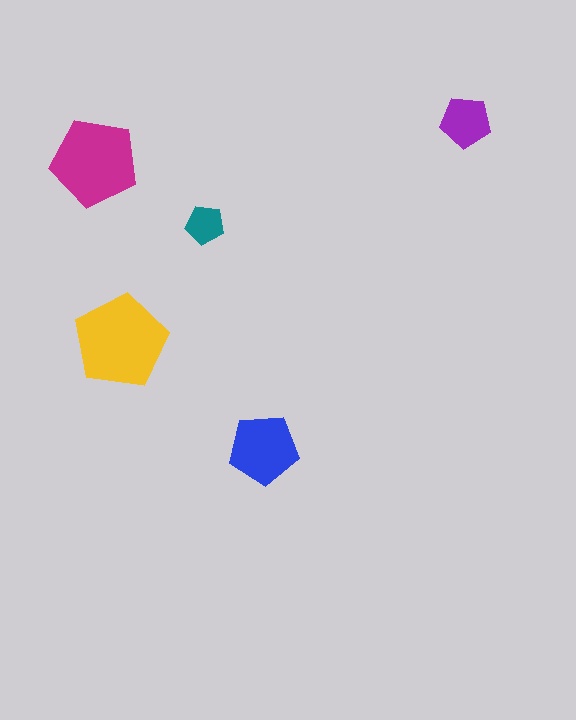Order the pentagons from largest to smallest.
the yellow one, the magenta one, the blue one, the purple one, the teal one.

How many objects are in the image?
There are 5 objects in the image.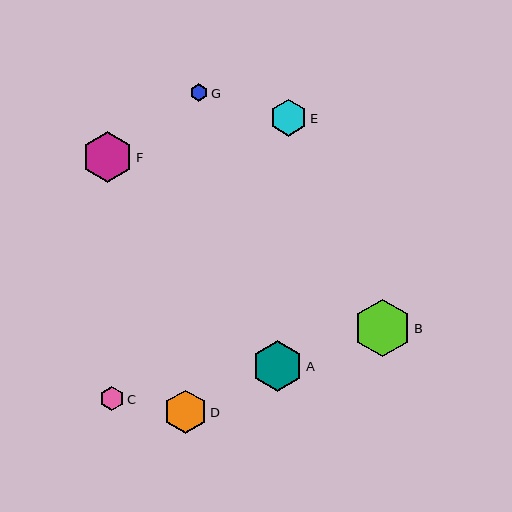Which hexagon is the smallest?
Hexagon G is the smallest with a size of approximately 17 pixels.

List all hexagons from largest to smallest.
From largest to smallest: B, F, A, D, E, C, G.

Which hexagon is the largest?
Hexagon B is the largest with a size of approximately 57 pixels.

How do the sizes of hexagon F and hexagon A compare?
Hexagon F and hexagon A are approximately the same size.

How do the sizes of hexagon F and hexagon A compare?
Hexagon F and hexagon A are approximately the same size.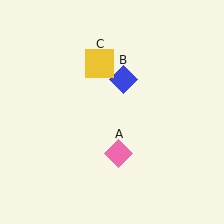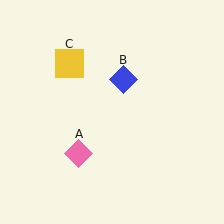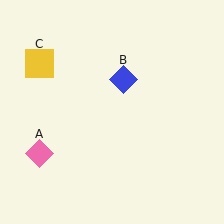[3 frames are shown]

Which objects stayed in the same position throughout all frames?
Blue diamond (object B) remained stationary.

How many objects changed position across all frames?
2 objects changed position: pink diamond (object A), yellow square (object C).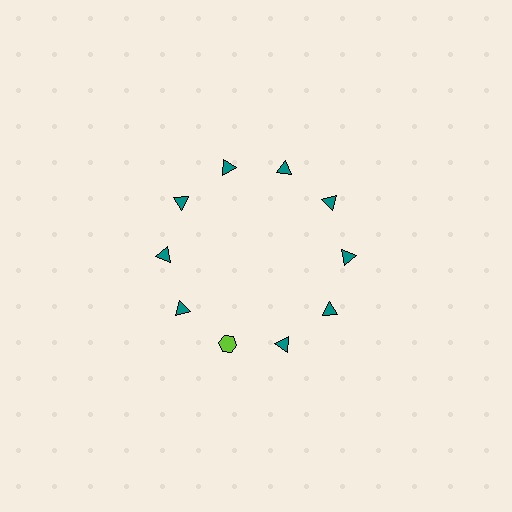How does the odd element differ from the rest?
It differs in both color (lime instead of teal) and shape (hexagon instead of triangle).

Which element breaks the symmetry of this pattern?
The lime hexagon at roughly the 7 o'clock position breaks the symmetry. All other shapes are teal triangles.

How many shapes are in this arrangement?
There are 10 shapes arranged in a ring pattern.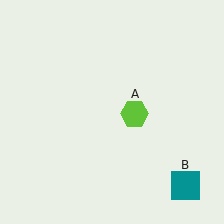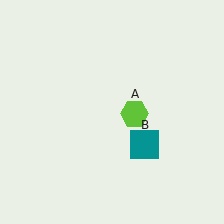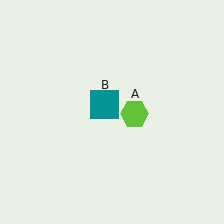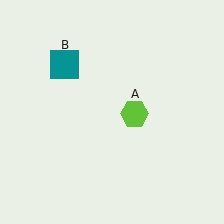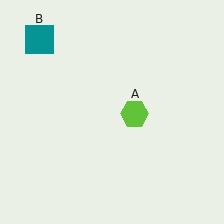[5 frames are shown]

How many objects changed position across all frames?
1 object changed position: teal square (object B).